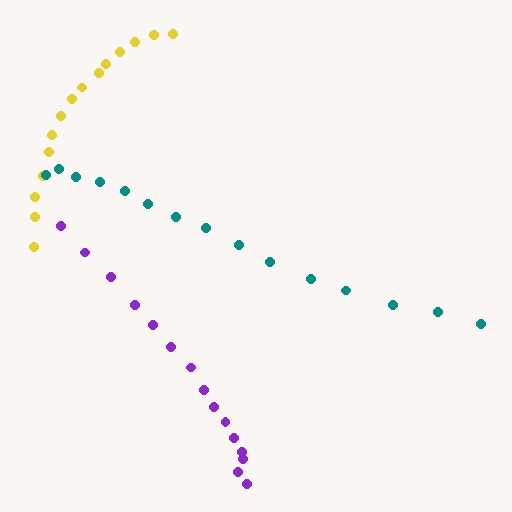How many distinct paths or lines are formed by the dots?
There are 3 distinct paths.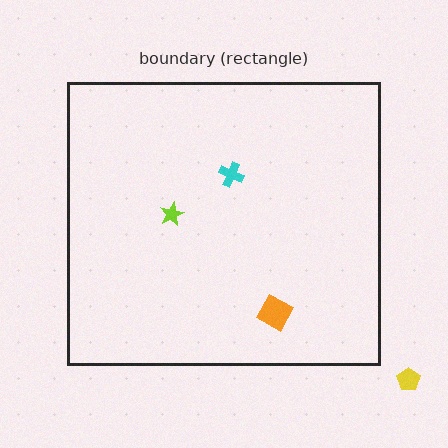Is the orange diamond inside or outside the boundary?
Inside.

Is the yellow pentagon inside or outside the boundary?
Outside.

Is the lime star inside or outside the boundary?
Inside.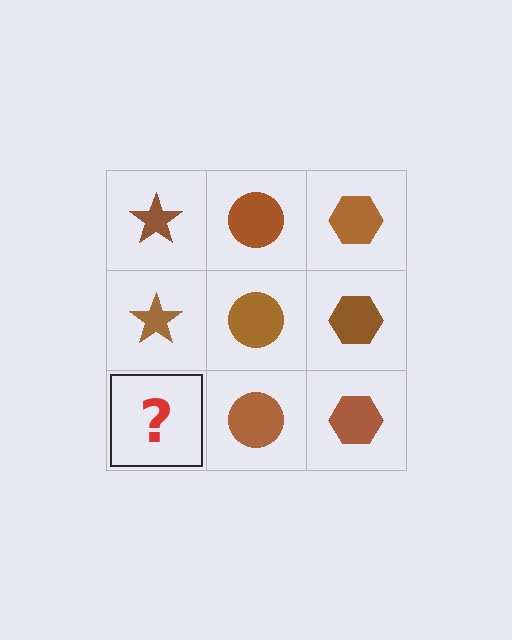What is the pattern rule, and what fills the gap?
The rule is that each column has a consistent shape. The gap should be filled with a brown star.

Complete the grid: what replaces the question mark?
The question mark should be replaced with a brown star.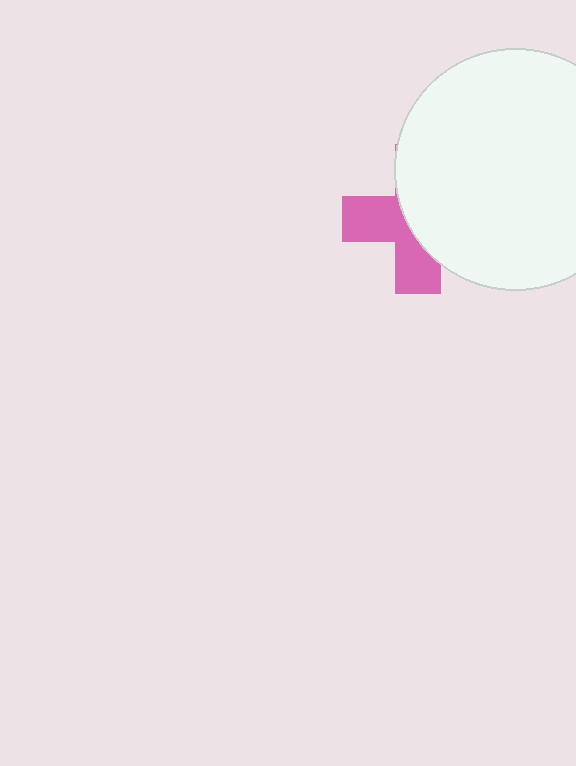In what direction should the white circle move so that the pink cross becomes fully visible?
The white circle should move right. That is the shortest direction to clear the overlap and leave the pink cross fully visible.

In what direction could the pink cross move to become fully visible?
The pink cross could move left. That would shift it out from behind the white circle entirely.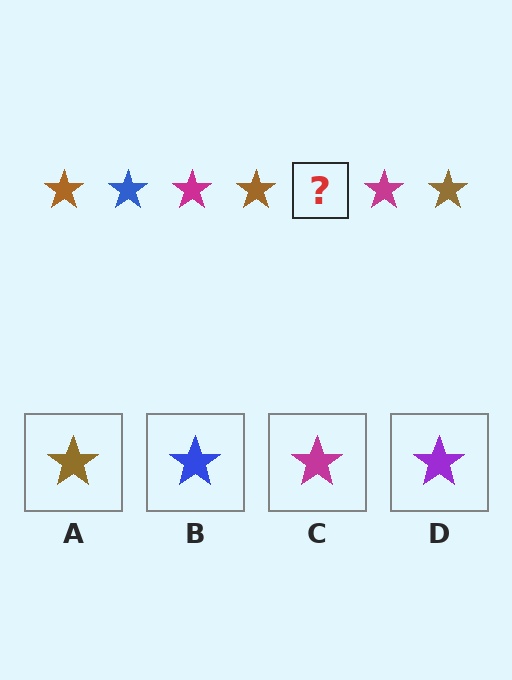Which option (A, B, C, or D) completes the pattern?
B.